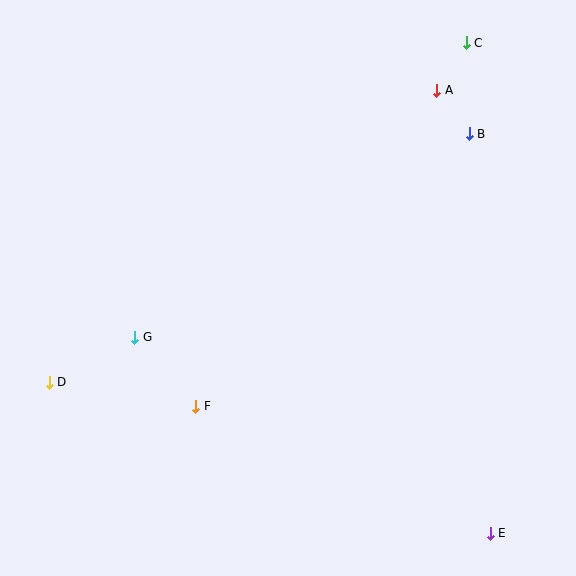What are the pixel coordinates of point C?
Point C is at (466, 43).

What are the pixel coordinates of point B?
Point B is at (469, 134).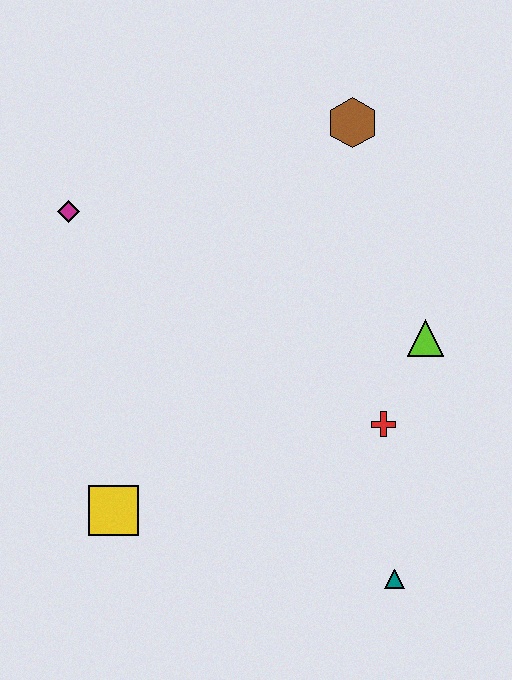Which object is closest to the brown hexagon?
The lime triangle is closest to the brown hexagon.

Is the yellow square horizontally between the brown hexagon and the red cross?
No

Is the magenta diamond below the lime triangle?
No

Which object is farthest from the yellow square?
The brown hexagon is farthest from the yellow square.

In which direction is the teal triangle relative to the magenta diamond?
The teal triangle is below the magenta diamond.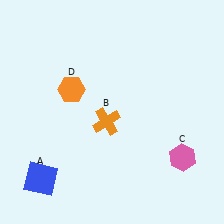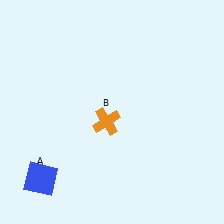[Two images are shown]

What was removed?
The orange hexagon (D), the pink hexagon (C) were removed in Image 2.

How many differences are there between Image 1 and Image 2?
There are 2 differences between the two images.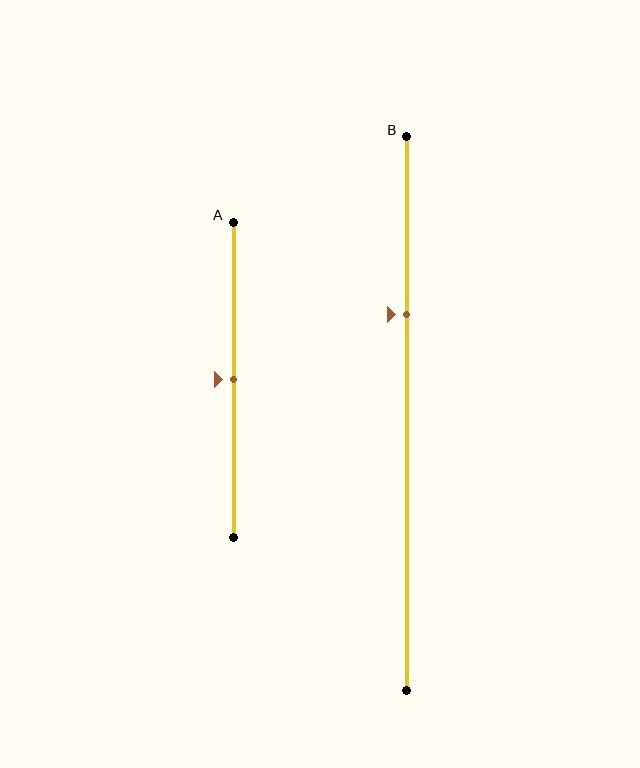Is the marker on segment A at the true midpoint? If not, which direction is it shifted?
Yes, the marker on segment A is at the true midpoint.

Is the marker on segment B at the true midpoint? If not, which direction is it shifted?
No, the marker on segment B is shifted upward by about 18% of the segment length.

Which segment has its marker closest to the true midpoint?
Segment A has its marker closest to the true midpoint.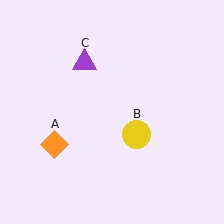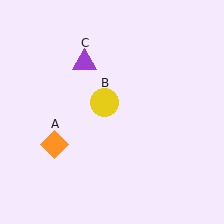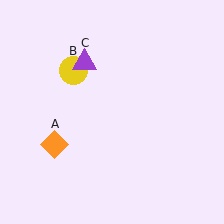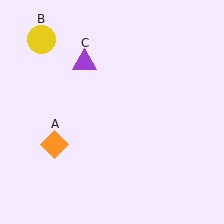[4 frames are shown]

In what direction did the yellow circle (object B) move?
The yellow circle (object B) moved up and to the left.